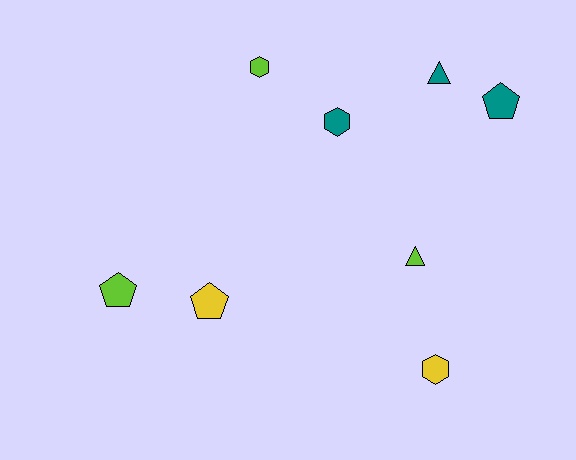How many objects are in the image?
There are 8 objects.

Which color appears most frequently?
Teal, with 3 objects.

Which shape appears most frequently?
Pentagon, with 3 objects.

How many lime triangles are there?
There is 1 lime triangle.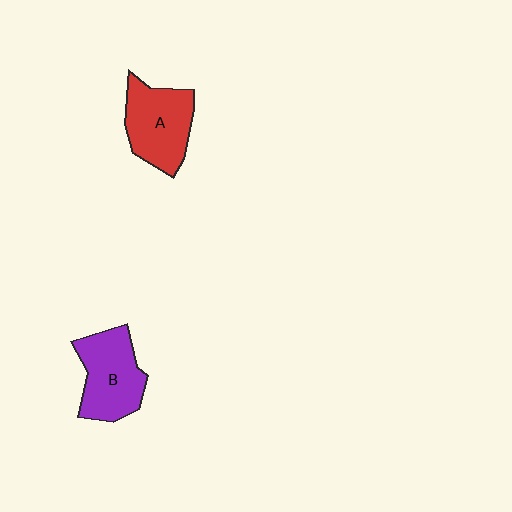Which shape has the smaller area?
Shape A (red).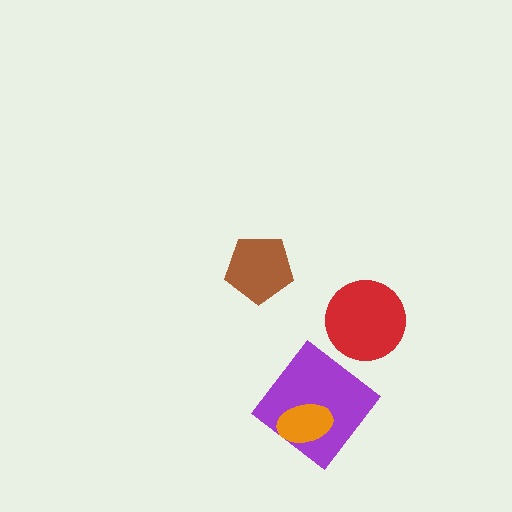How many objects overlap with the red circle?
0 objects overlap with the red circle.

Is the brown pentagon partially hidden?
No, no other shape covers it.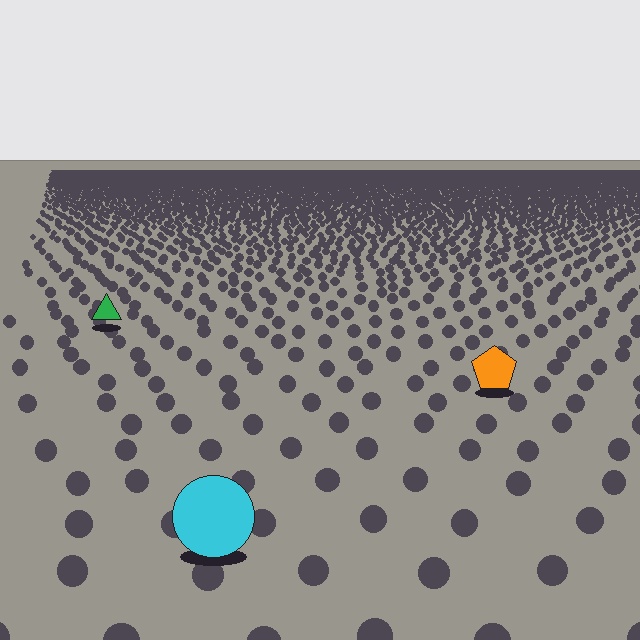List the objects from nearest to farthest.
From nearest to farthest: the cyan circle, the orange pentagon, the green triangle.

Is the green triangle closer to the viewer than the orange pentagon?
No. The orange pentagon is closer — you can tell from the texture gradient: the ground texture is coarser near it.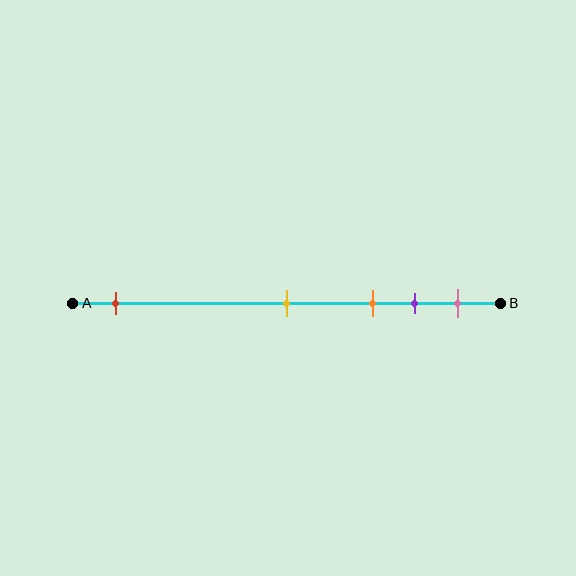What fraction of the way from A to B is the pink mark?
The pink mark is approximately 90% (0.9) of the way from A to B.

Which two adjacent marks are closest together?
The purple and pink marks are the closest adjacent pair.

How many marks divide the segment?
There are 5 marks dividing the segment.